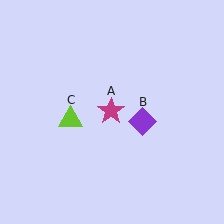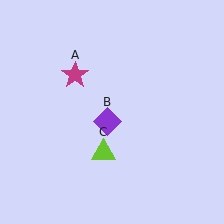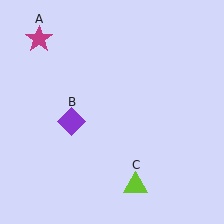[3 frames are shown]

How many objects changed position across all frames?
3 objects changed position: magenta star (object A), purple diamond (object B), lime triangle (object C).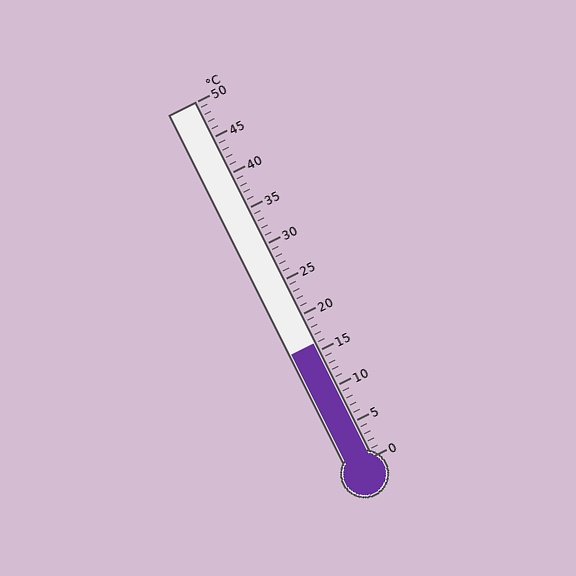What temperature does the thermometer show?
The thermometer shows approximately 16°C.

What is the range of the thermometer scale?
The thermometer scale ranges from 0°C to 50°C.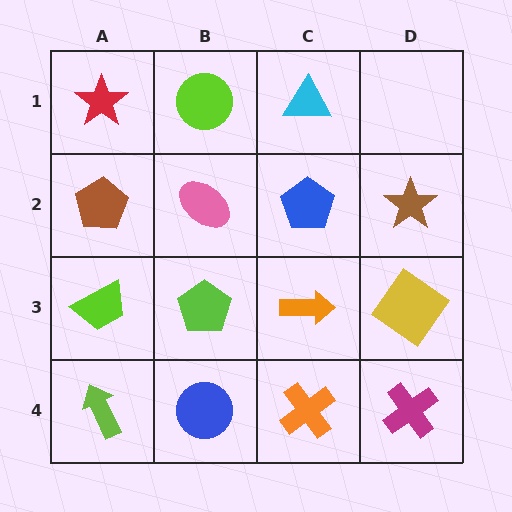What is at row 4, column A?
A lime arrow.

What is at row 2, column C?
A blue pentagon.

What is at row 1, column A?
A red star.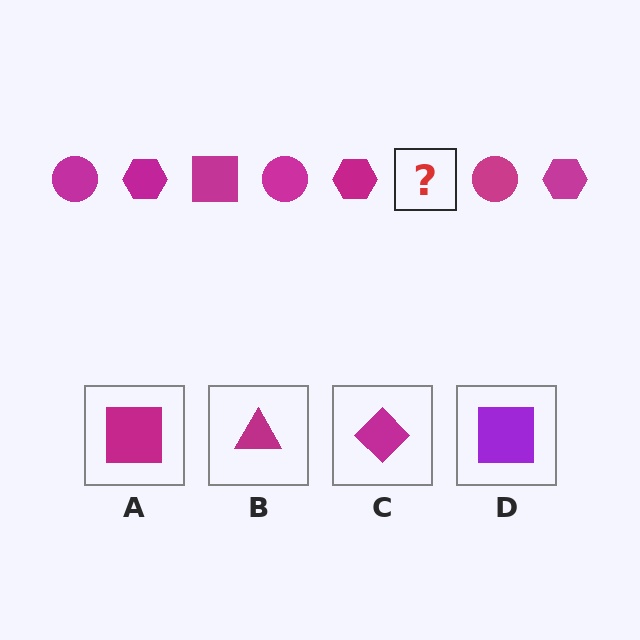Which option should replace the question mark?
Option A.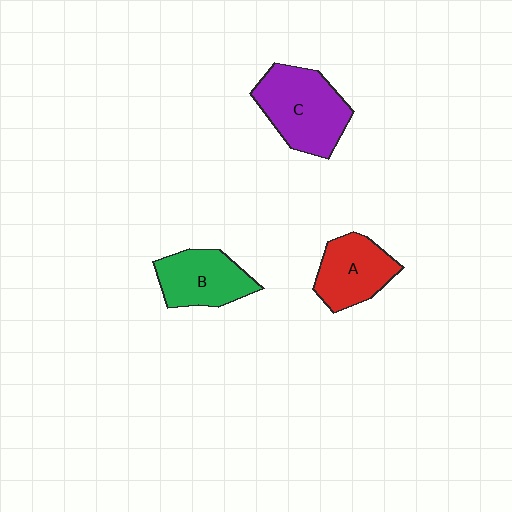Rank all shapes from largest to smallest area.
From largest to smallest: C (purple), B (green), A (red).